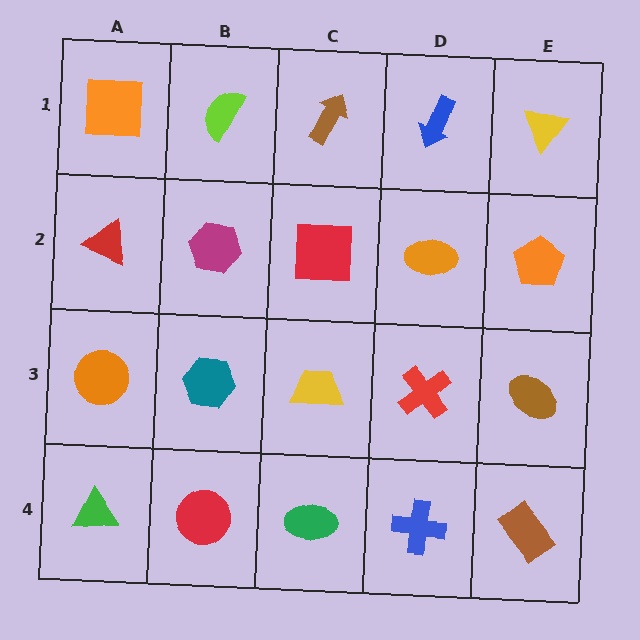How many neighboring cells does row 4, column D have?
3.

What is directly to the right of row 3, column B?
A yellow trapezoid.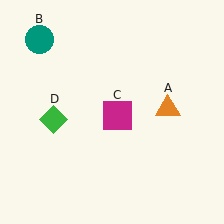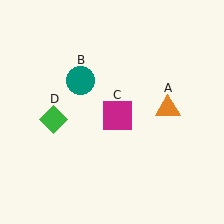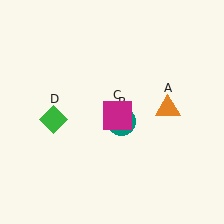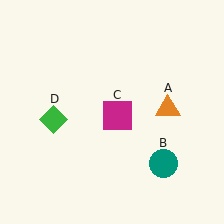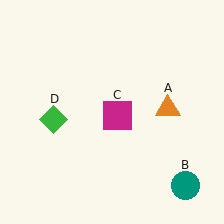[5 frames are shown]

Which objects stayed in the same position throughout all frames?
Orange triangle (object A) and magenta square (object C) and green diamond (object D) remained stationary.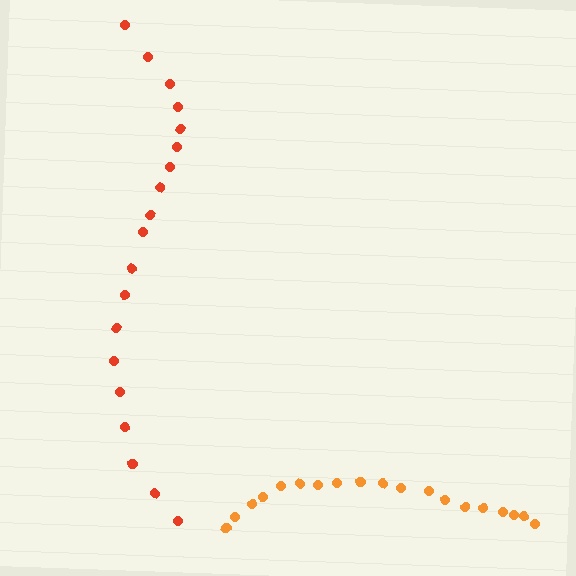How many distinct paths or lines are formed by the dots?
There are 2 distinct paths.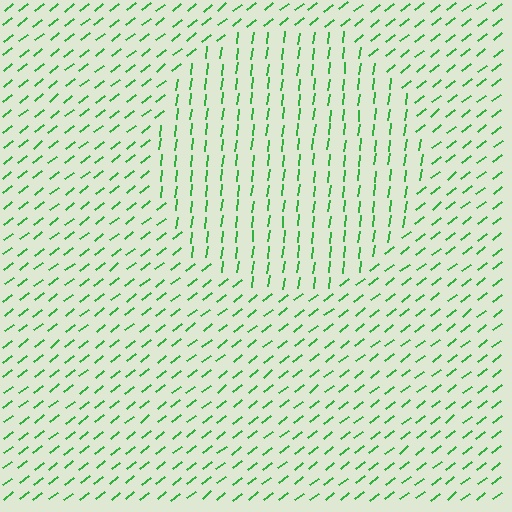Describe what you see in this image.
The image is filled with small green line segments. A circle region in the image has lines oriented differently from the surrounding lines, creating a visible texture boundary.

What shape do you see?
I see a circle.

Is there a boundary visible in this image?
Yes, there is a texture boundary formed by a change in line orientation.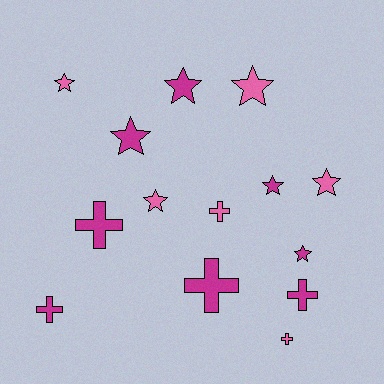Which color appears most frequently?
Magenta, with 8 objects.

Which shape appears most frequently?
Star, with 8 objects.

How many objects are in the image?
There are 14 objects.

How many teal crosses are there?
There are no teal crosses.